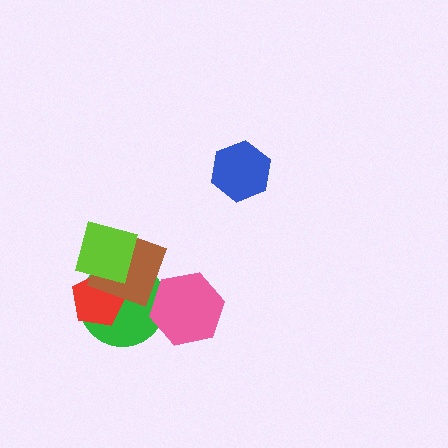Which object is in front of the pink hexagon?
The brown diamond is in front of the pink hexagon.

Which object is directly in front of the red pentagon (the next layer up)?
The brown diamond is directly in front of the red pentagon.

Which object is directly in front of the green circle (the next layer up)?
The red pentagon is directly in front of the green circle.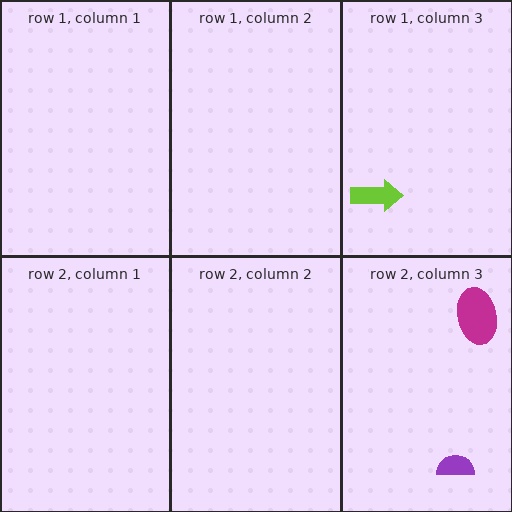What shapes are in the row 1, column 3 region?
The lime arrow.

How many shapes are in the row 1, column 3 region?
1.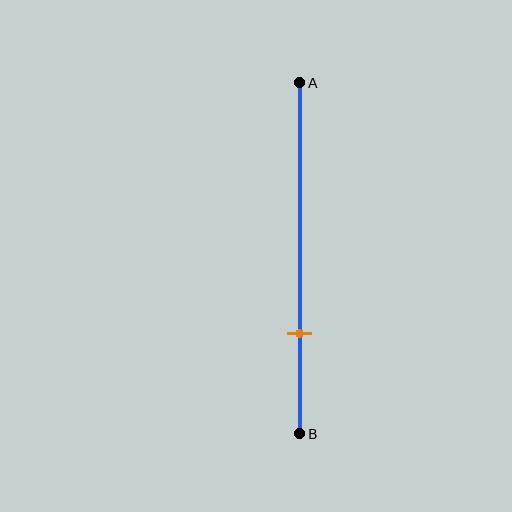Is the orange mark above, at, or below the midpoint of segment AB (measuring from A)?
The orange mark is below the midpoint of segment AB.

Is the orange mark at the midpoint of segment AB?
No, the mark is at about 70% from A, not at the 50% midpoint.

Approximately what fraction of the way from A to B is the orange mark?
The orange mark is approximately 70% of the way from A to B.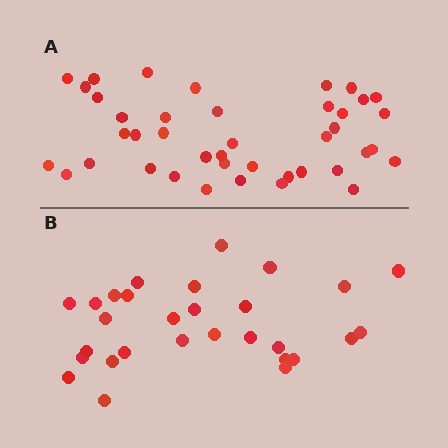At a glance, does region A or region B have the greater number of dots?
Region A (the top region) has more dots.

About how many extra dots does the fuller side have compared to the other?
Region A has roughly 12 or so more dots than region B.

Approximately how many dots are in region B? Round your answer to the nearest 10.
About 30 dots. (The exact count is 29, which rounds to 30.)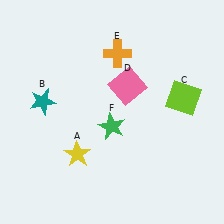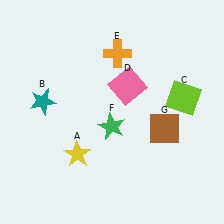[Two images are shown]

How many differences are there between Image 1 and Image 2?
There is 1 difference between the two images.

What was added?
A brown square (G) was added in Image 2.